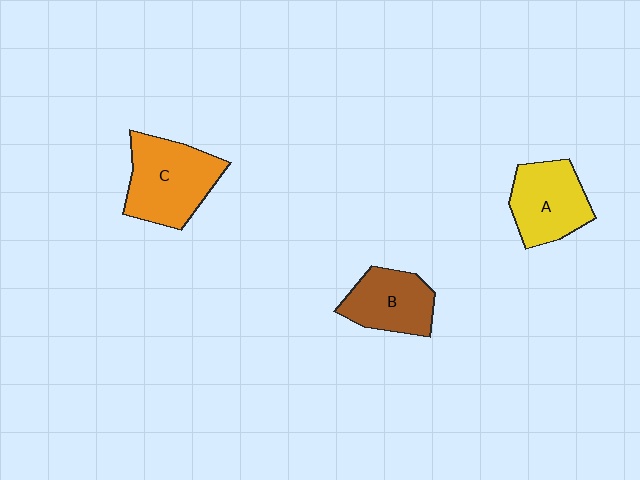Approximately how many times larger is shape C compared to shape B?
Approximately 1.4 times.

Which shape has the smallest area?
Shape B (brown).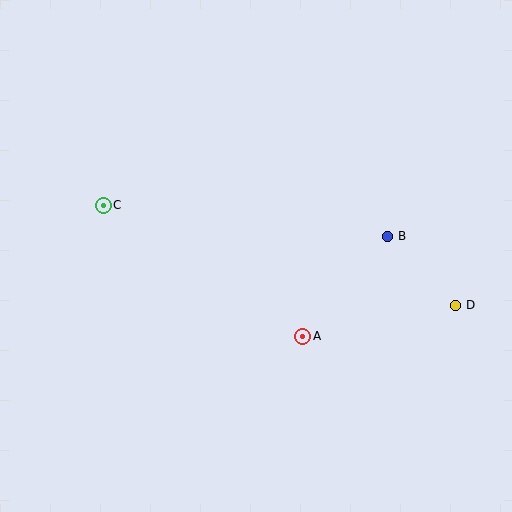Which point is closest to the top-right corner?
Point B is closest to the top-right corner.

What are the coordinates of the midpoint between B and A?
The midpoint between B and A is at (345, 286).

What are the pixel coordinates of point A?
Point A is at (303, 336).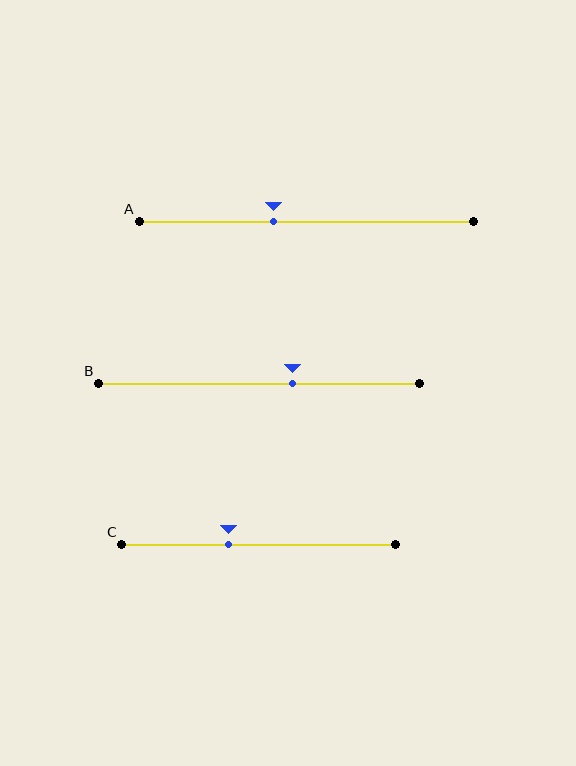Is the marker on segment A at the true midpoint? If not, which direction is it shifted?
No, the marker on segment A is shifted to the left by about 10% of the segment length.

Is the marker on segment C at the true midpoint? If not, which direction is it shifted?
No, the marker on segment C is shifted to the left by about 11% of the segment length.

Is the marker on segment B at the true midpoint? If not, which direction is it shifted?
No, the marker on segment B is shifted to the right by about 10% of the segment length.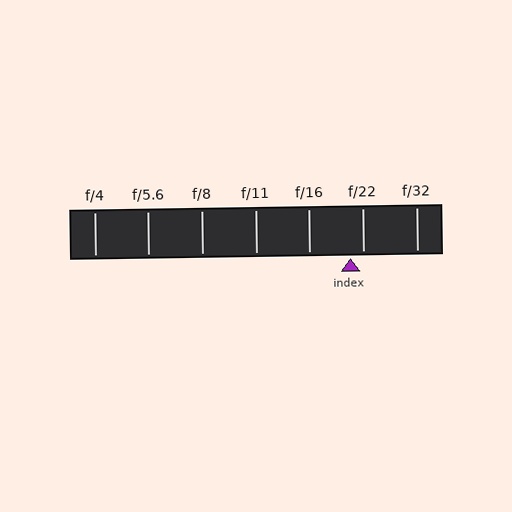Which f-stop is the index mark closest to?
The index mark is closest to f/22.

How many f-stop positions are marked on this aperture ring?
There are 7 f-stop positions marked.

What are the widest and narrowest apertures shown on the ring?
The widest aperture shown is f/4 and the narrowest is f/32.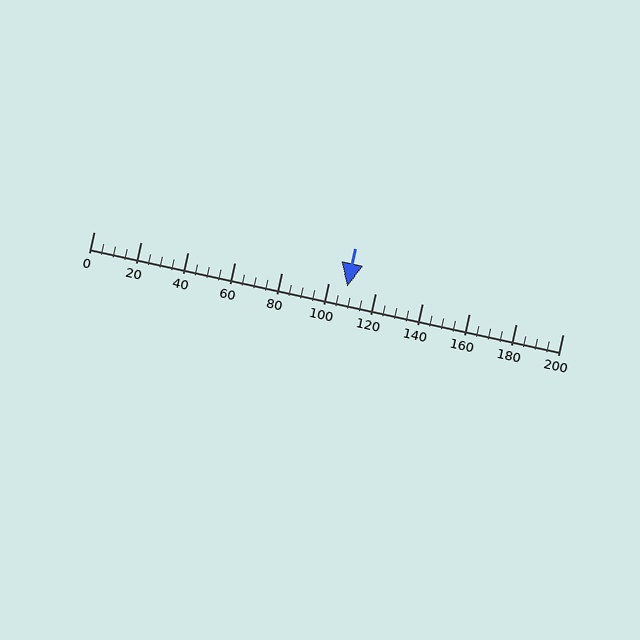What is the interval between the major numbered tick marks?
The major tick marks are spaced 20 units apart.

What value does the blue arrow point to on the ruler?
The blue arrow points to approximately 108.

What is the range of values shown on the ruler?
The ruler shows values from 0 to 200.